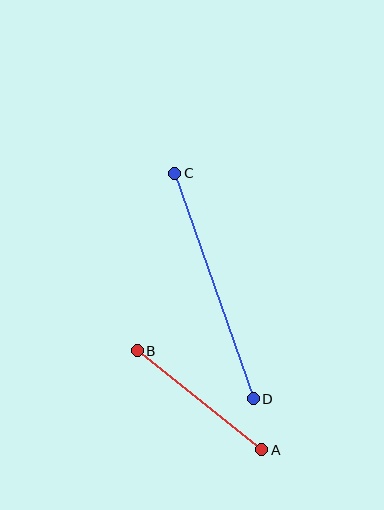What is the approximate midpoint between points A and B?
The midpoint is at approximately (199, 400) pixels.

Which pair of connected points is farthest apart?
Points C and D are farthest apart.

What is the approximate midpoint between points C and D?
The midpoint is at approximately (214, 286) pixels.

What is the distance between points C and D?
The distance is approximately 239 pixels.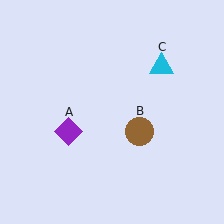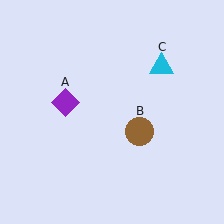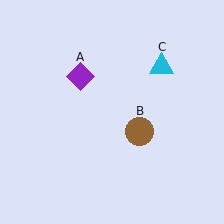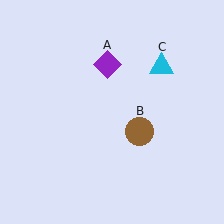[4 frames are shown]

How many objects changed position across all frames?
1 object changed position: purple diamond (object A).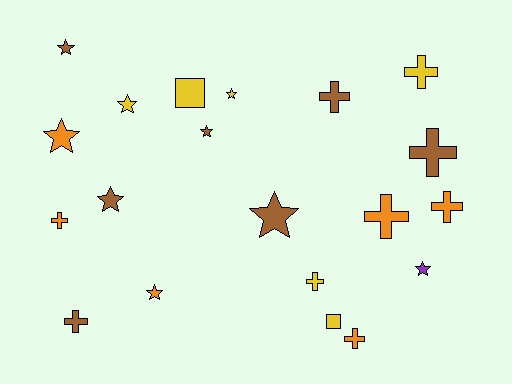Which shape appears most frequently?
Star, with 9 objects.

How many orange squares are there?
There are no orange squares.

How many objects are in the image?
There are 20 objects.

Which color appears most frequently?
Brown, with 7 objects.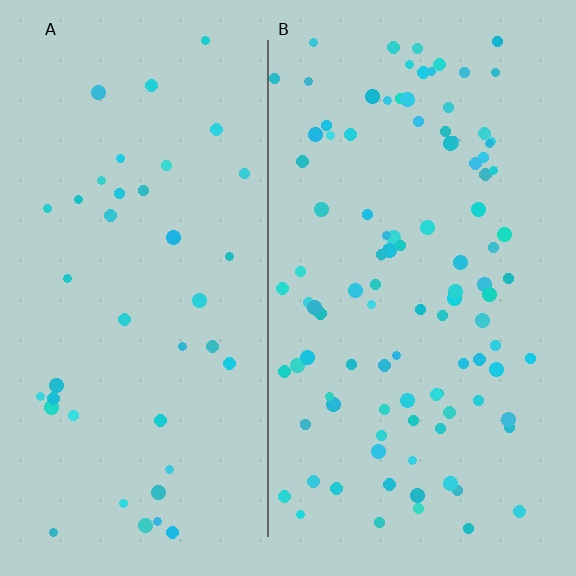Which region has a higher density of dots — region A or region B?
B (the right).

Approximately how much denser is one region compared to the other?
Approximately 2.5× — region B over region A.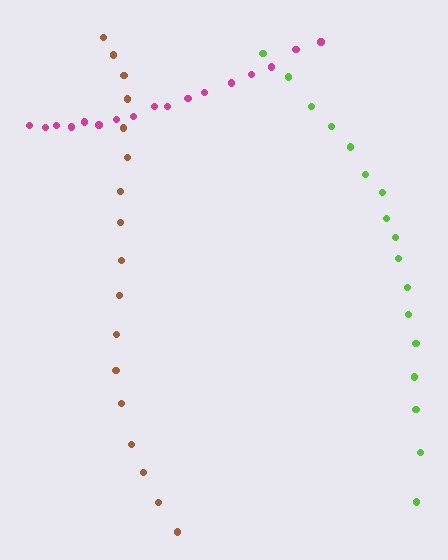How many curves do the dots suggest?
There are 3 distinct paths.